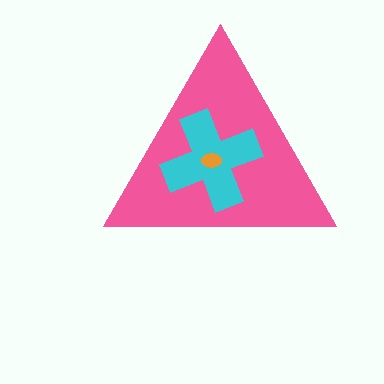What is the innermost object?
The orange ellipse.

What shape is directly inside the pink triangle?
The cyan cross.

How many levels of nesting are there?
3.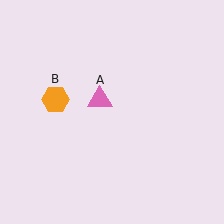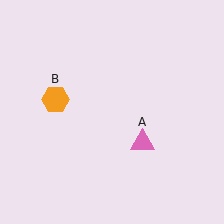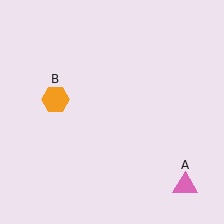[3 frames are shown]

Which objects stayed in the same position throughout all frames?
Orange hexagon (object B) remained stationary.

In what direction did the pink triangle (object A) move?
The pink triangle (object A) moved down and to the right.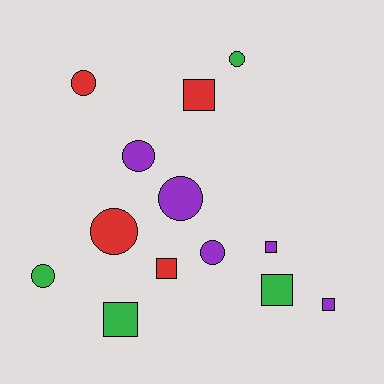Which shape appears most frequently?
Circle, with 7 objects.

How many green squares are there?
There are 2 green squares.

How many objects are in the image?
There are 13 objects.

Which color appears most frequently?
Purple, with 5 objects.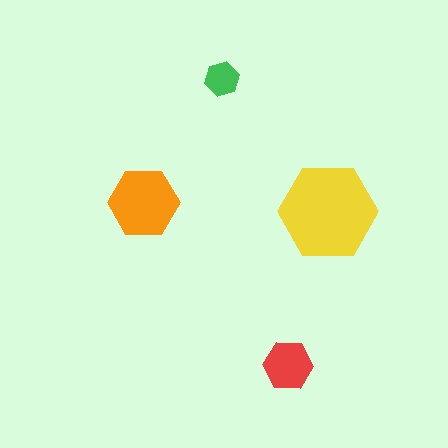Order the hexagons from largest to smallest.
the yellow one, the orange one, the red one, the green one.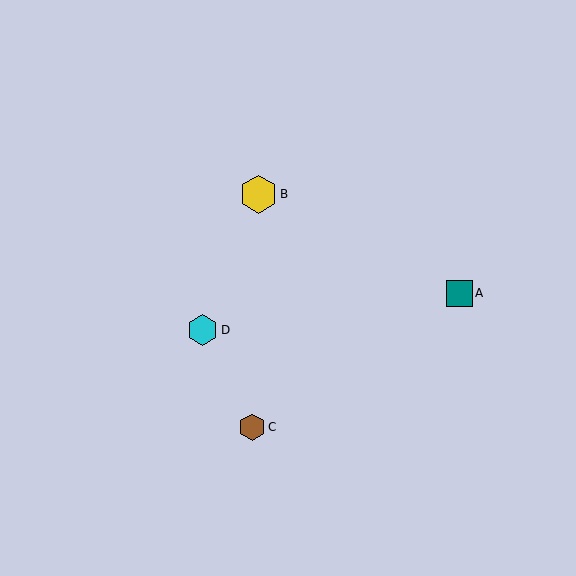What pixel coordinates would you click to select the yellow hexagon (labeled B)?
Click at (259, 194) to select the yellow hexagon B.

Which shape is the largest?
The yellow hexagon (labeled B) is the largest.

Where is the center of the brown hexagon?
The center of the brown hexagon is at (252, 427).